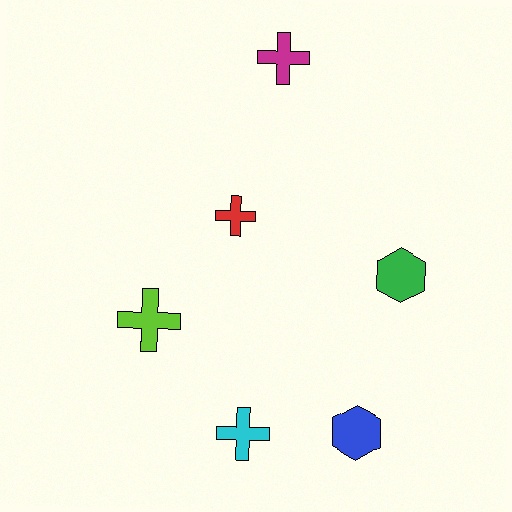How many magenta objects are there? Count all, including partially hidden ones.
There is 1 magenta object.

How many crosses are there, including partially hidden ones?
There are 4 crosses.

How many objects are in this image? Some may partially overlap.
There are 6 objects.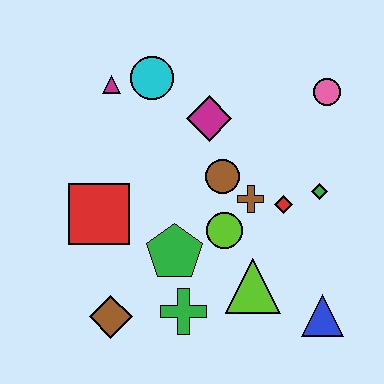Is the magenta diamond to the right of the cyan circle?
Yes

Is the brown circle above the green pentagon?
Yes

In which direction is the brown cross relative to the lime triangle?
The brown cross is above the lime triangle.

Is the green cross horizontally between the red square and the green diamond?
Yes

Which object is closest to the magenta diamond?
The brown circle is closest to the magenta diamond.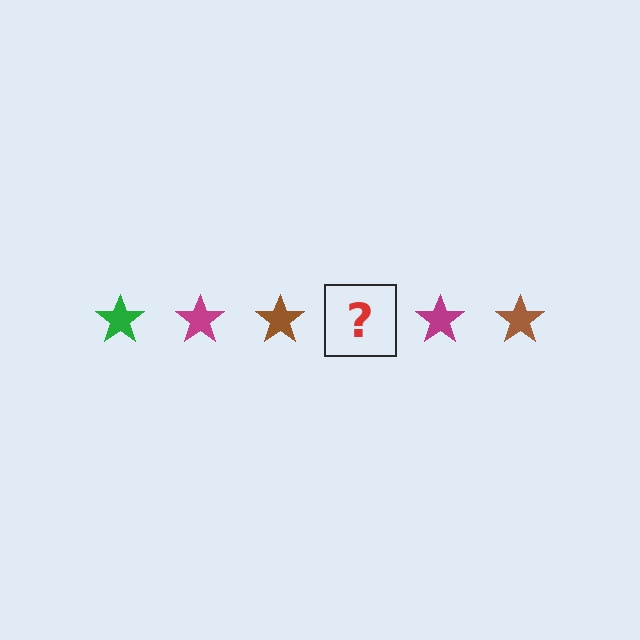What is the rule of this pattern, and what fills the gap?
The rule is that the pattern cycles through green, magenta, brown stars. The gap should be filled with a green star.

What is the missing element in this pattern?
The missing element is a green star.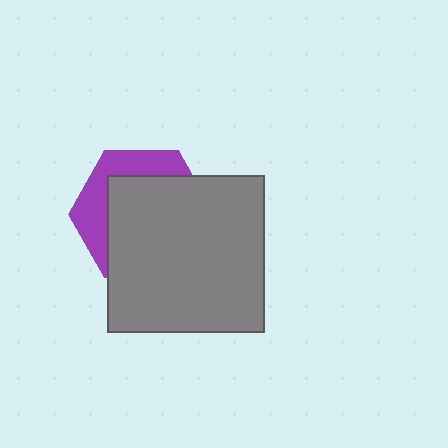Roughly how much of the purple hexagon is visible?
A small part of it is visible (roughly 34%).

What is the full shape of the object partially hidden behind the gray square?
The partially hidden object is a purple hexagon.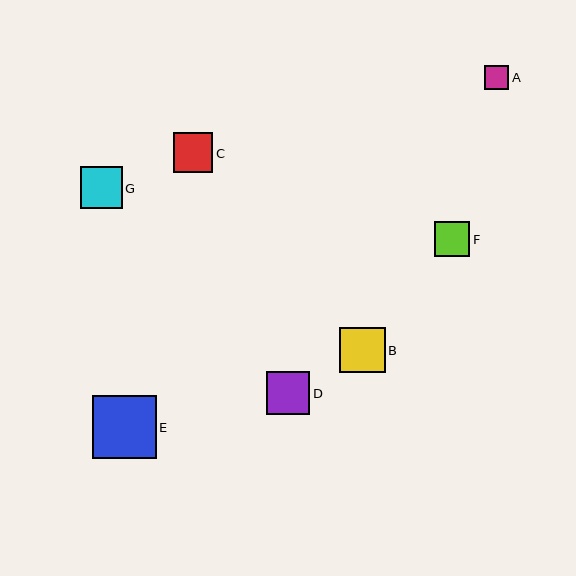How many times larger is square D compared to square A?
Square D is approximately 1.7 times the size of square A.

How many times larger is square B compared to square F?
Square B is approximately 1.3 times the size of square F.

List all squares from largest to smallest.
From largest to smallest: E, B, D, G, C, F, A.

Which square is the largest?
Square E is the largest with a size of approximately 63 pixels.